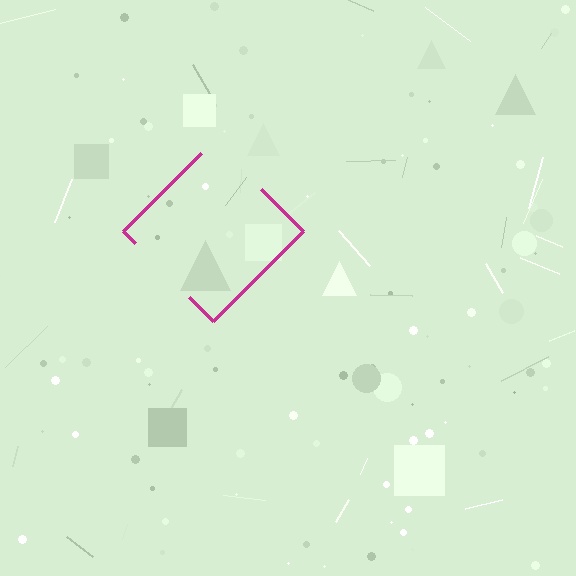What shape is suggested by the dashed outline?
The dashed outline suggests a diamond.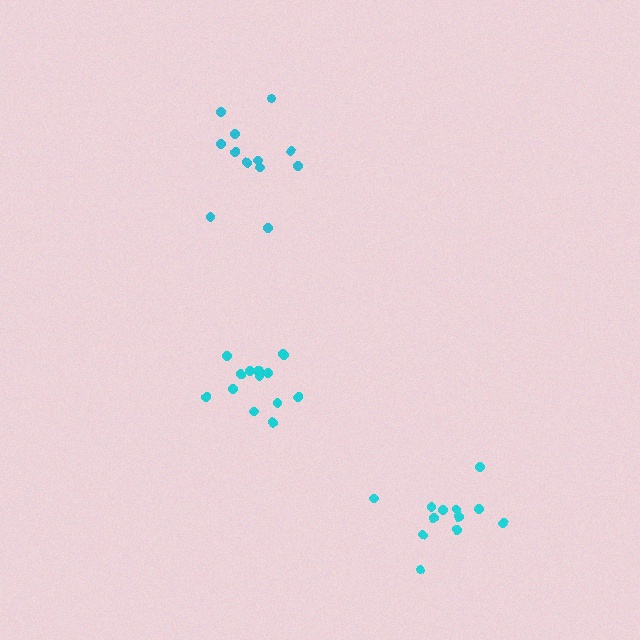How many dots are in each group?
Group 1: 12 dots, Group 2: 15 dots, Group 3: 12 dots (39 total).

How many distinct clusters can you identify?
There are 3 distinct clusters.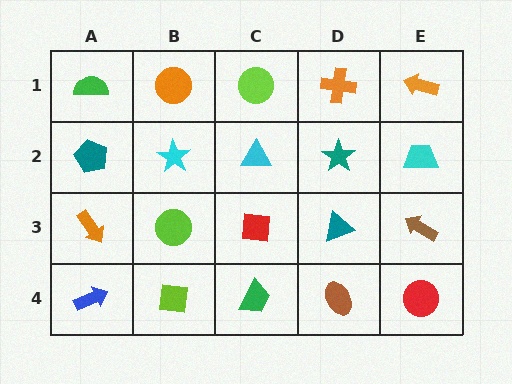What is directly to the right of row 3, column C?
A teal triangle.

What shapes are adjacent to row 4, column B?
A lime circle (row 3, column B), a blue arrow (row 4, column A), a green trapezoid (row 4, column C).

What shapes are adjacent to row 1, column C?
A cyan triangle (row 2, column C), an orange circle (row 1, column B), an orange cross (row 1, column D).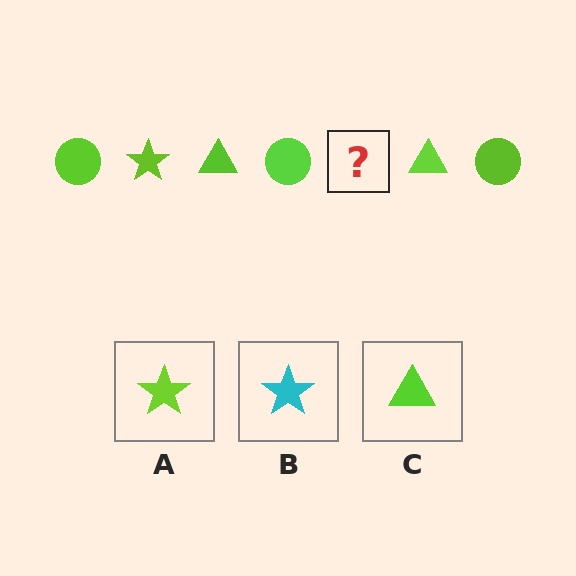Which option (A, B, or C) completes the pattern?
A.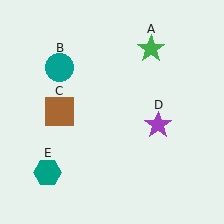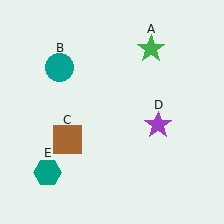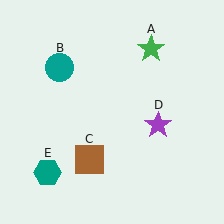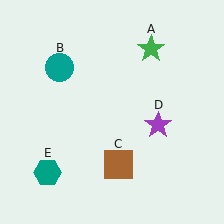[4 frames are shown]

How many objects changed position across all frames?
1 object changed position: brown square (object C).